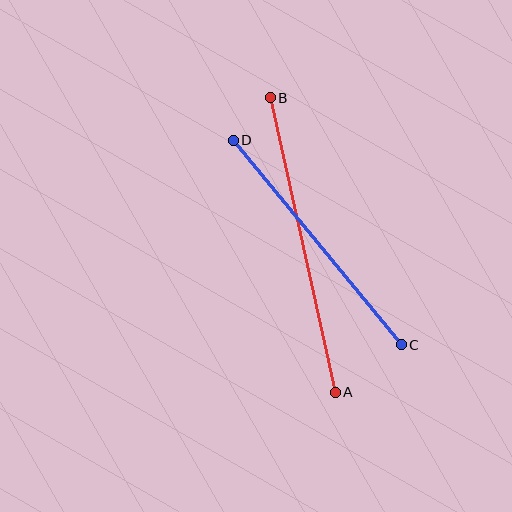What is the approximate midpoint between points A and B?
The midpoint is at approximately (303, 245) pixels.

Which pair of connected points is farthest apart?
Points A and B are farthest apart.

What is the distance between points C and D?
The distance is approximately 265 pixels.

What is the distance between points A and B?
The distance is approximately 302 pixels.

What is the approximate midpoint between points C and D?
The midpoint is at approximately (317, 243) pixels.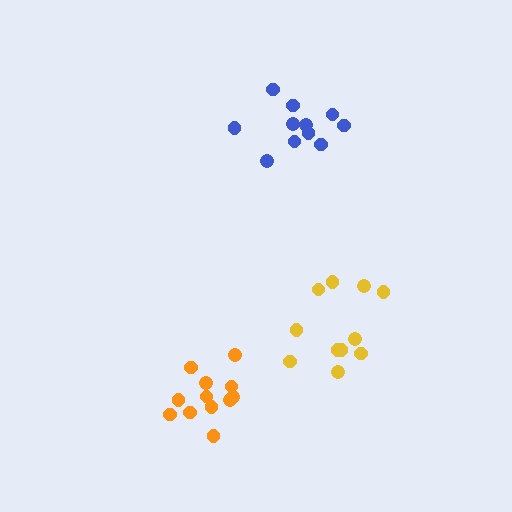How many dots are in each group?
Group 1: 11 dots, Group 2: 12 dots, Group 3: 11 dots (34 total).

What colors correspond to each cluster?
The clusters are colored: yellow, orange, blue.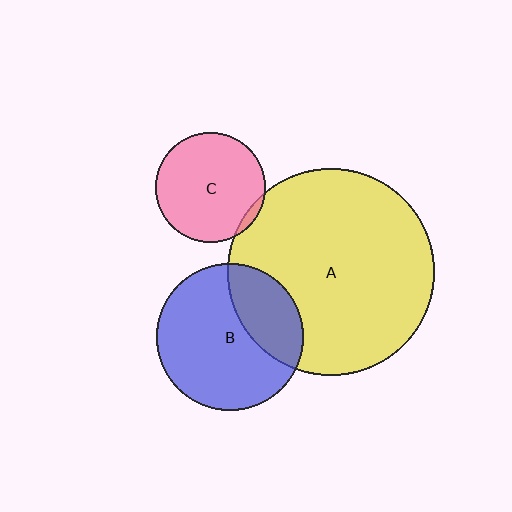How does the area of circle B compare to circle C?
Approximately 1.8 times.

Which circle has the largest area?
Circle A (yellow).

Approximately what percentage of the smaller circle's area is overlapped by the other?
Approximately 30%.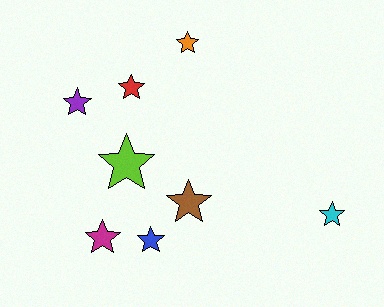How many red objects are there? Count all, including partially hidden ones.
There is 1 red object.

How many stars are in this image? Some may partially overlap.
There are 8 stars.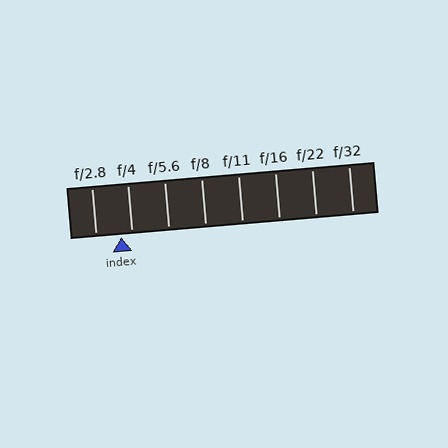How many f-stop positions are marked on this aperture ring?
There are 8 f-stop positions marked.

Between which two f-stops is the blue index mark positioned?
The index mark is between f/2.8 and f/4.